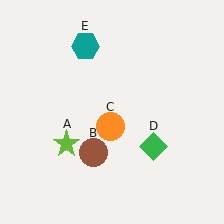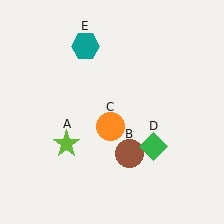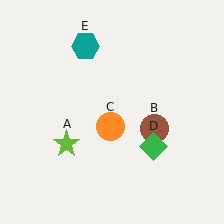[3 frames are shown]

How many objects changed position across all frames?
1 object changed position: brown circle (object B).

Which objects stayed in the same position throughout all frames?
Lime star (object A) and orange circle (object C) and green diamond (object D) and teal hexagon (object E) remained stationary.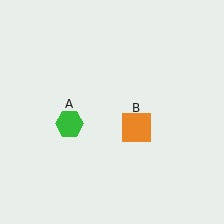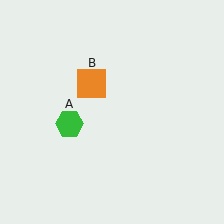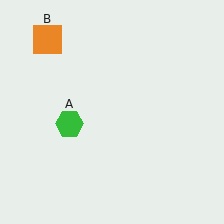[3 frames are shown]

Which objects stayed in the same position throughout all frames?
Green hexagon (object A) remained stationary.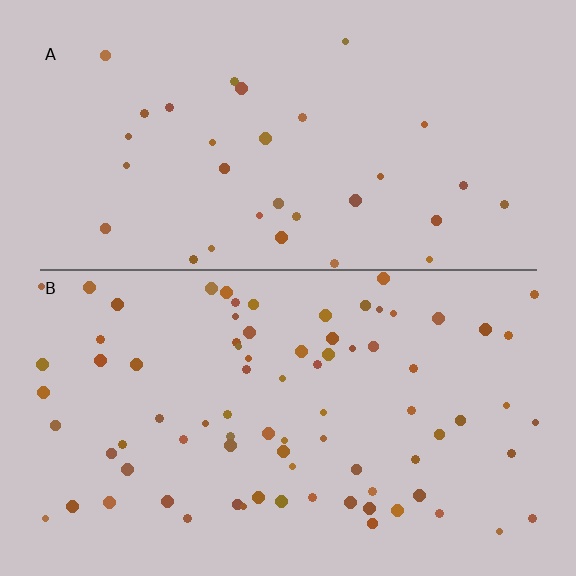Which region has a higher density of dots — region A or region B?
B (the bottom).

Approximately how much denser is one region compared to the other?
Approximately 2.5× — region B over region A.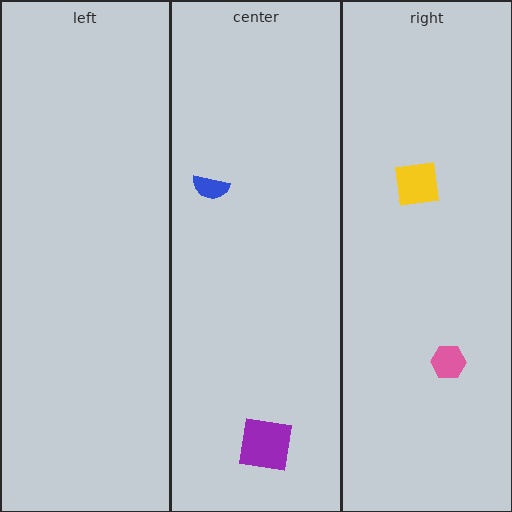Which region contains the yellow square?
The right region.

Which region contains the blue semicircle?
The center region.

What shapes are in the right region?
The pink hexagon, the yellow square.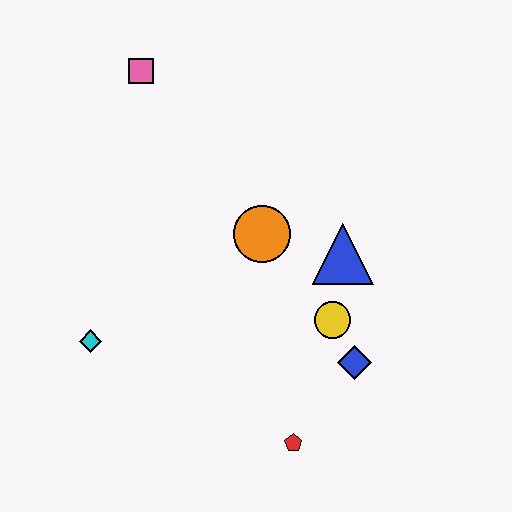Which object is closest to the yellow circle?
The blue diamond is closest to the yellow circle.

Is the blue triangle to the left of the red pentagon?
No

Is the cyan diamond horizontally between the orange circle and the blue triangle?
No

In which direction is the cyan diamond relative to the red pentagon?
The cyan diamond is to the left of the red pentagon.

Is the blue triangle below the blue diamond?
No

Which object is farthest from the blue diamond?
The pink square is farthest from the blue diamond.